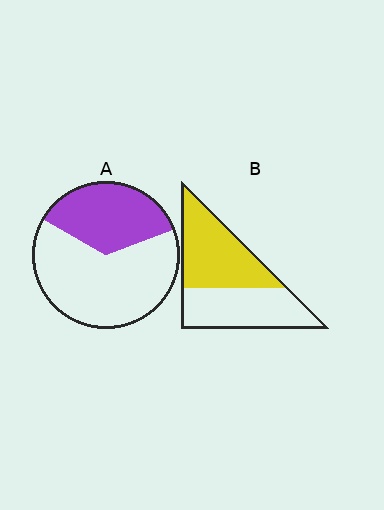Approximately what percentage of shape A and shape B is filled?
A is approximately 35% and B is approximately 50%.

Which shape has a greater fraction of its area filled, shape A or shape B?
Shape B.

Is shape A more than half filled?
No.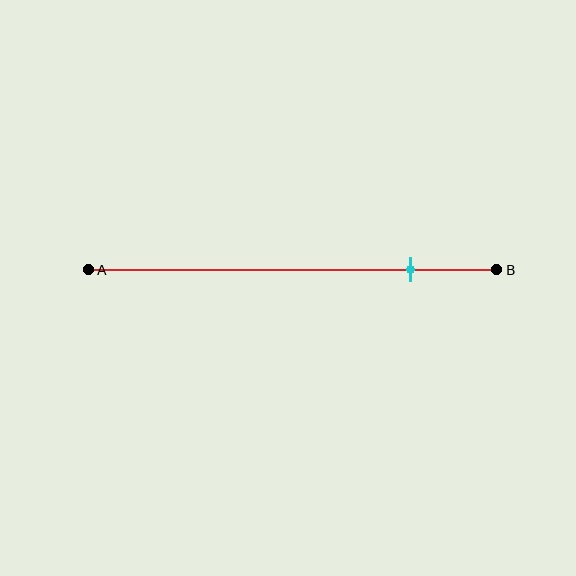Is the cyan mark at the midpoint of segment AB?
No, the mark is at about 80% from A, not at the 50% midpoint.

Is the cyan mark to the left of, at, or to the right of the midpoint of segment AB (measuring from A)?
The cyan mark is to the right of the midpoint of segment AB.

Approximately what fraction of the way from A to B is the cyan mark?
The cyan mark is approximately 80% of the way from A to B.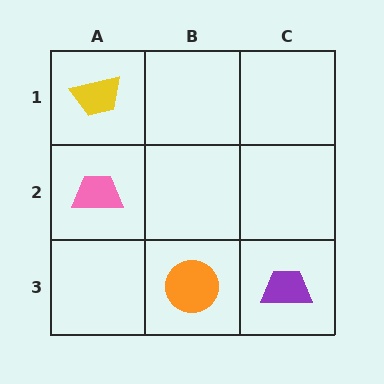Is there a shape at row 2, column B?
No, that cell is empty.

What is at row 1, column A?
A yellow trapezoid.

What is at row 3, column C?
A purple trapezoid.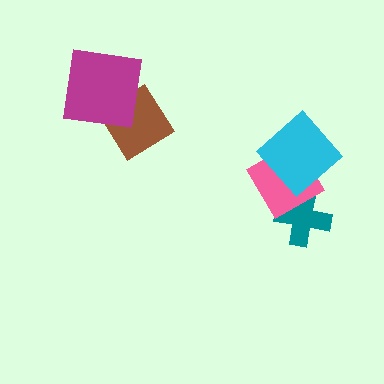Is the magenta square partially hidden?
No, no other shape covers it.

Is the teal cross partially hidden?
Yes, it is partially covered by another shape.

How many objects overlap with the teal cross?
1 object overlaps with the teal cross.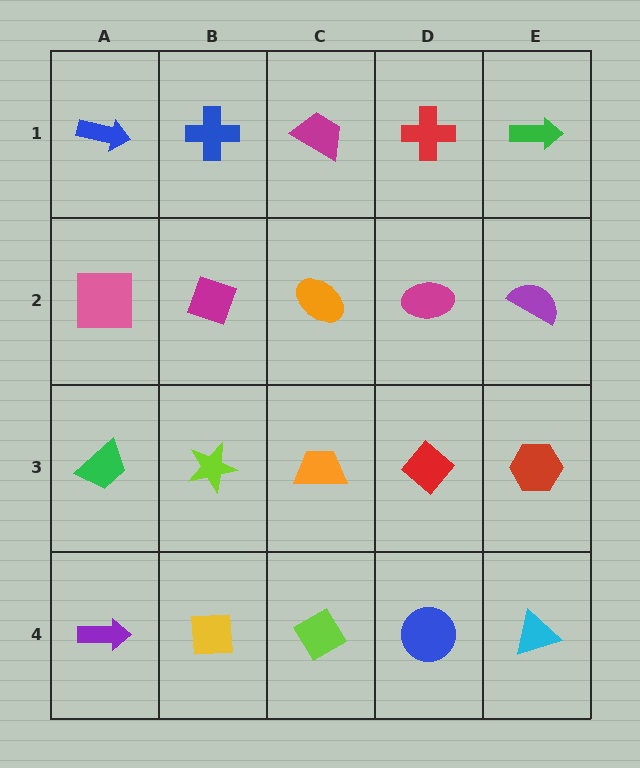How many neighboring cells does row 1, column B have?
3.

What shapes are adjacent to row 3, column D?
A magenta ellipse (row 2, column D), a blue circle (row 4, column D), an orange trapezoid (row 3, column C), a red hexagon (row 3, column E).